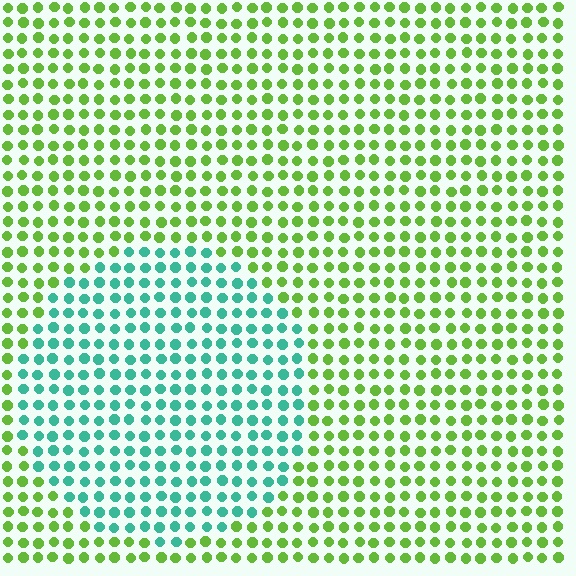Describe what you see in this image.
The image is filled with small lime elements in a uniform arrangement. A circle-shaped region is visible where the elements are tinted to a slightly different hue, forming a subtle color boundary.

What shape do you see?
I see a circle.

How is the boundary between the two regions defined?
The boundary is defined purely by a slight shift in hue (about 65 degrees). Spacing, size, and orientation are identical on both sides.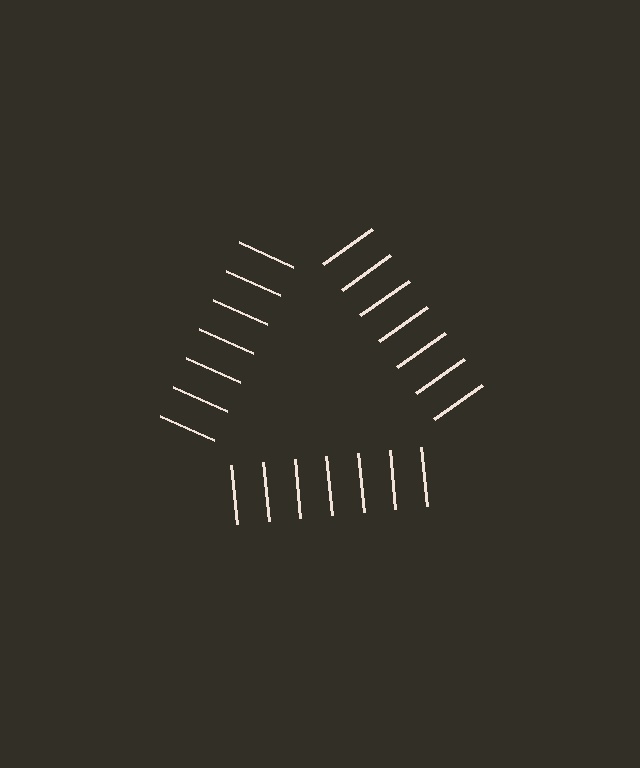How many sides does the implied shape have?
3 sides — the line-ends trace a triangle.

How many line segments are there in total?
21 — 7 along each of the 3 edges.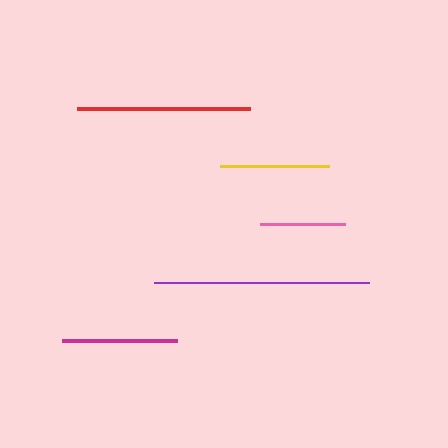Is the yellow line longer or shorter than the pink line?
The yellow line is longer than the pink line.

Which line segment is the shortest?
The pink line is the shortest at approximately 85 pixels.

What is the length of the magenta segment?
The magenta segment is approximately 115 pixels long.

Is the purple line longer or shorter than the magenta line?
The purple line is longer than the magenta line.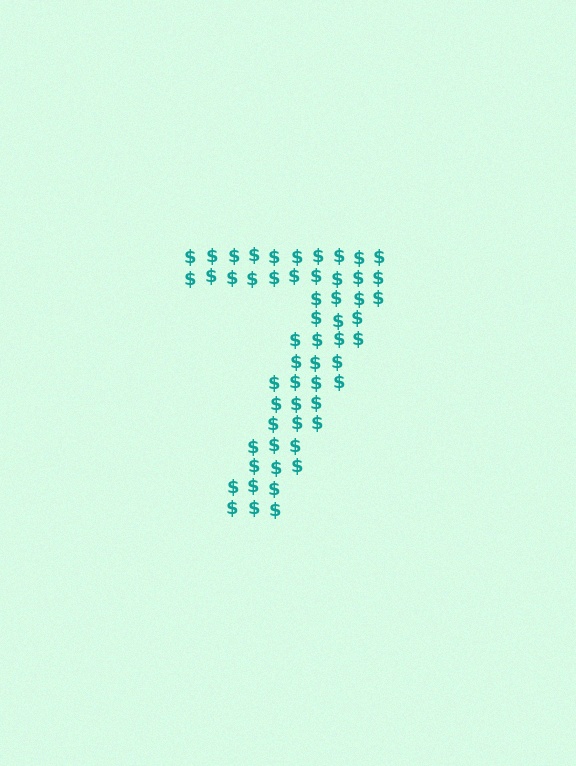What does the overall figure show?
The overall figure shows the digit 7.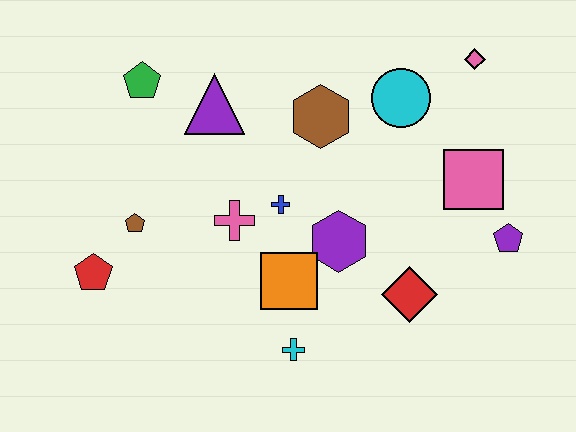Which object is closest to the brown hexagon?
The cyan circle is closest to the brown hexagon.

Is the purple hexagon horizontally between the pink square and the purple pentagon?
No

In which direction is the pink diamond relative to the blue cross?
The pink diamond is to the right of the blue cross.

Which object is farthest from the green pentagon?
The purple pentagon is farthest from the green pentagon.